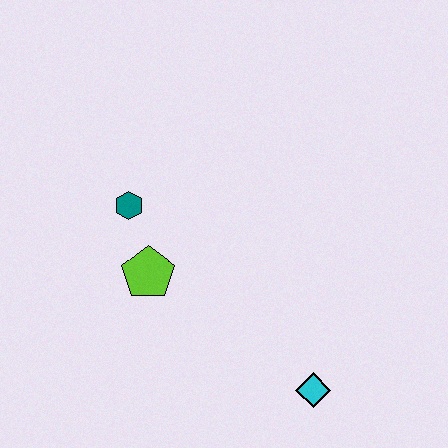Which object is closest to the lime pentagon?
The teal hexagon is closest to the lime pentagon.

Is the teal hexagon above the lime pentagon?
Yes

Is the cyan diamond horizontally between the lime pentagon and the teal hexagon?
No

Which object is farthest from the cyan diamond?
The teal hexagon is farthest from the cyan diamond.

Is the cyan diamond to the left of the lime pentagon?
No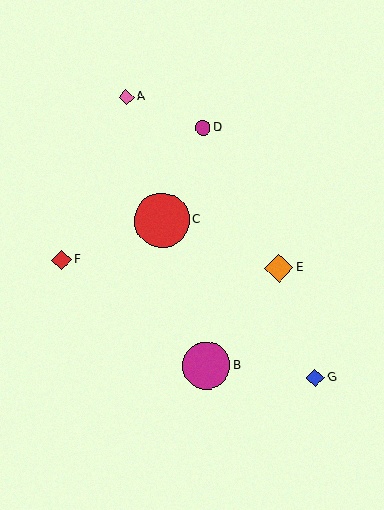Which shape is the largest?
The red circle (labeled C) is the largest.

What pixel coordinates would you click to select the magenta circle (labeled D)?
Click at (203, 127) to select the magenta circle D.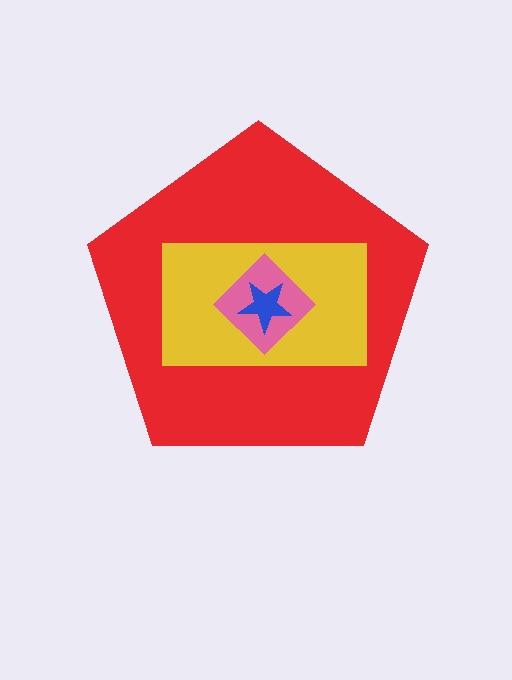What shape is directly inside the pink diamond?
The blue star.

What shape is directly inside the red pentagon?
The yellow rectangle.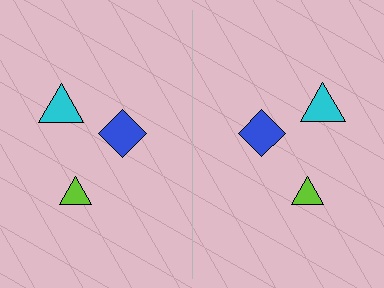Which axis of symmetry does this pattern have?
The pattern has a vertical axis of symmetry running through the center of the image.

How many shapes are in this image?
There are 6 shapes in this image.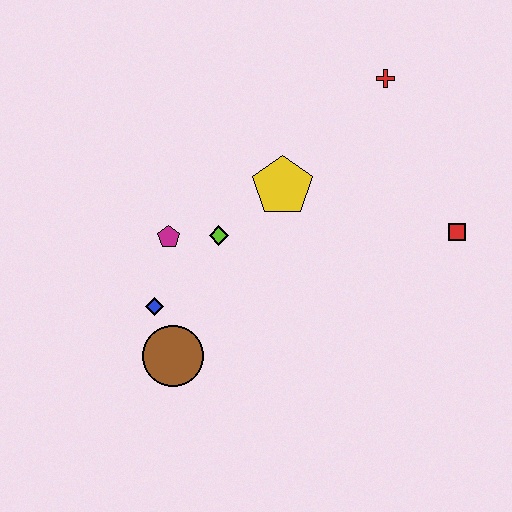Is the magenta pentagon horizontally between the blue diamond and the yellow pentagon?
Yes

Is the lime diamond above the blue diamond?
Yes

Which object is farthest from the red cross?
The brown circle is farthest from the red cross.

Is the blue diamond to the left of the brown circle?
Yes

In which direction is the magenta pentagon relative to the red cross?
The magenta pentagon is to the left of the red cross.